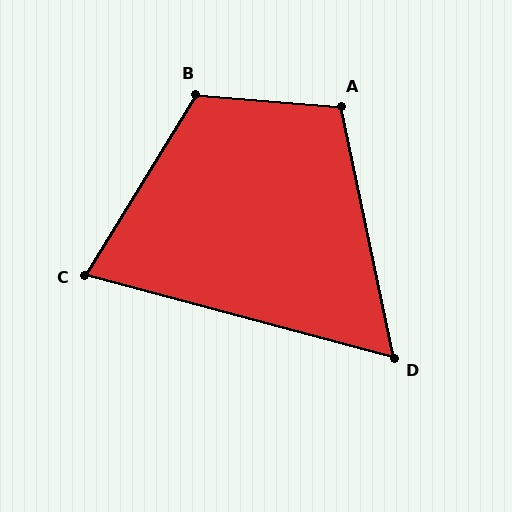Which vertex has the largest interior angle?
B, at approximately 117 degrees.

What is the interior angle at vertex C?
Approximately 73 degrees (acute).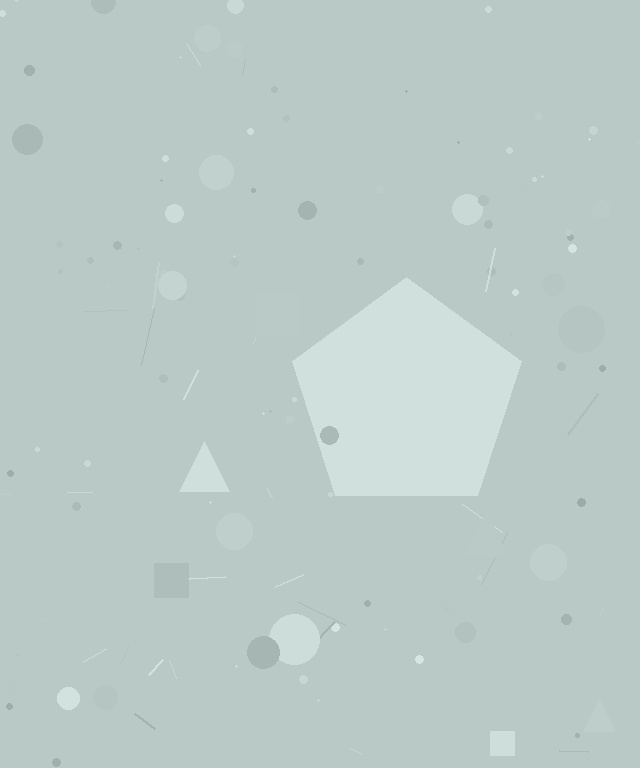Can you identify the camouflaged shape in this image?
The camouflaged shape is a pentagon.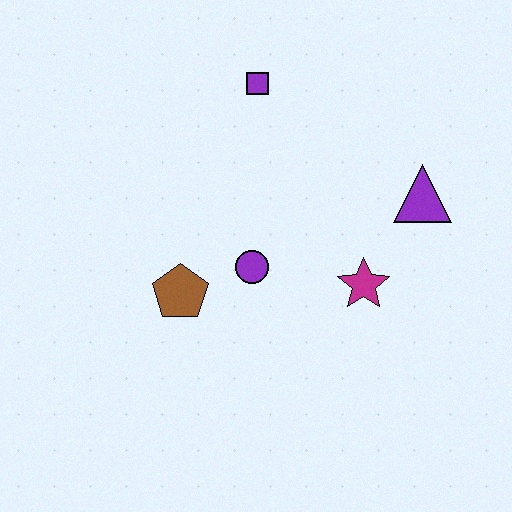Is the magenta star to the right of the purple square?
Yes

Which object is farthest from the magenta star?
The purple square is farthest from the magenta star.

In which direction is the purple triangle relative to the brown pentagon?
The purple triangle is to the right of the brown pentagon.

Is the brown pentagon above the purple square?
No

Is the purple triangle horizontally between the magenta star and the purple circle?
No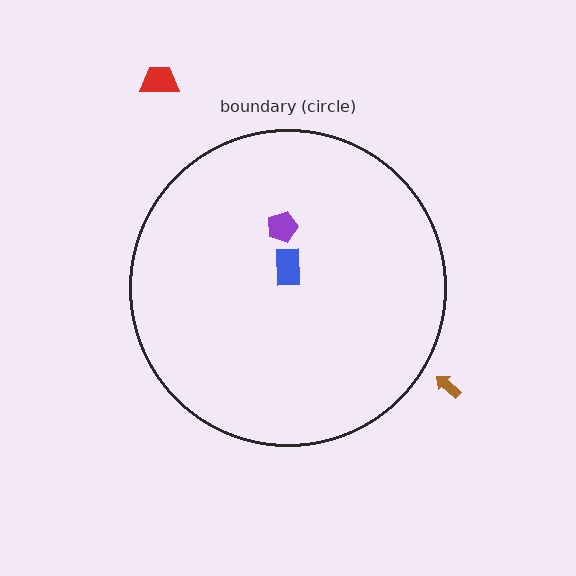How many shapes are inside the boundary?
2 inside, 2 outside.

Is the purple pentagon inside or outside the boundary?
Inside.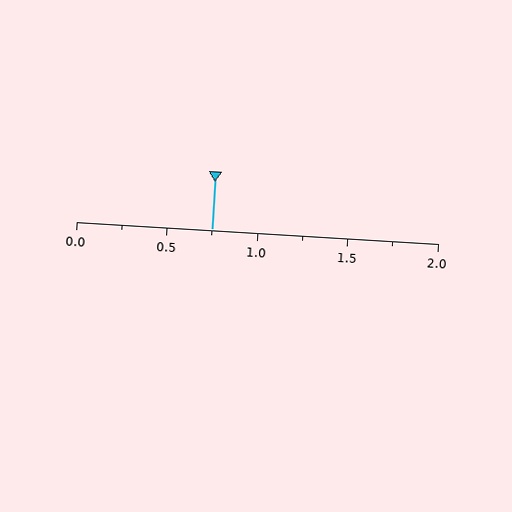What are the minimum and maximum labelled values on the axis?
The axis runs from 0.0 to 2.0.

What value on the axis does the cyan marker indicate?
The marker indicates approximately 0.75.